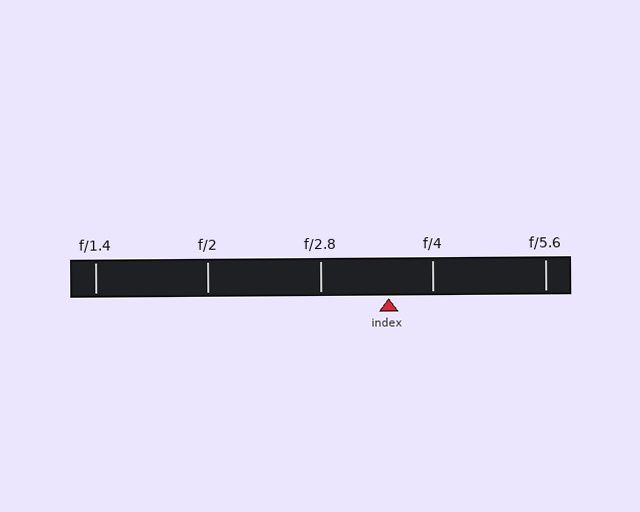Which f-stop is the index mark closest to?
The index mark is closest to f/4.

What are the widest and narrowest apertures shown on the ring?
The widest aperture shown is f/1.4 and the narrowest is f/5.6.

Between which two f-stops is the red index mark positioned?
The index mark is between f/2.8 and f/4.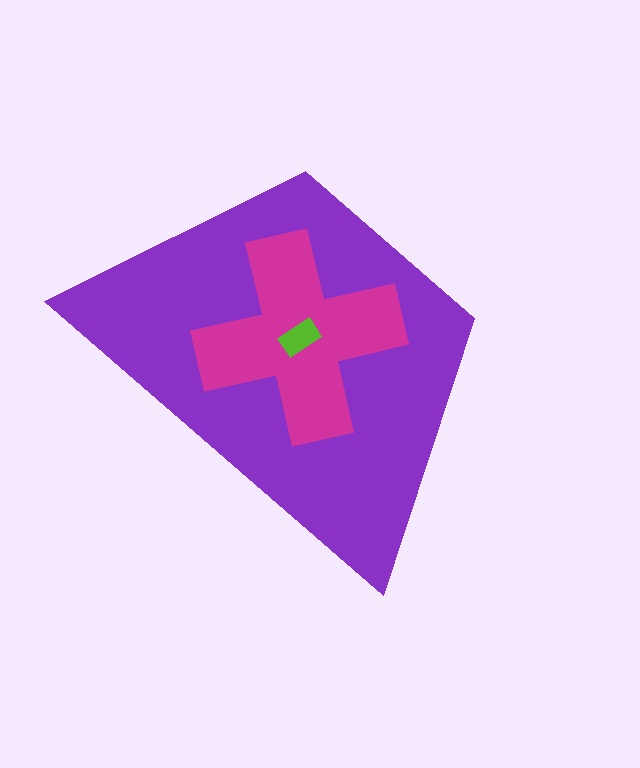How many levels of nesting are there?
3.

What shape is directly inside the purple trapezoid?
The magenta cross.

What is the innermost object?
The lime rectangle.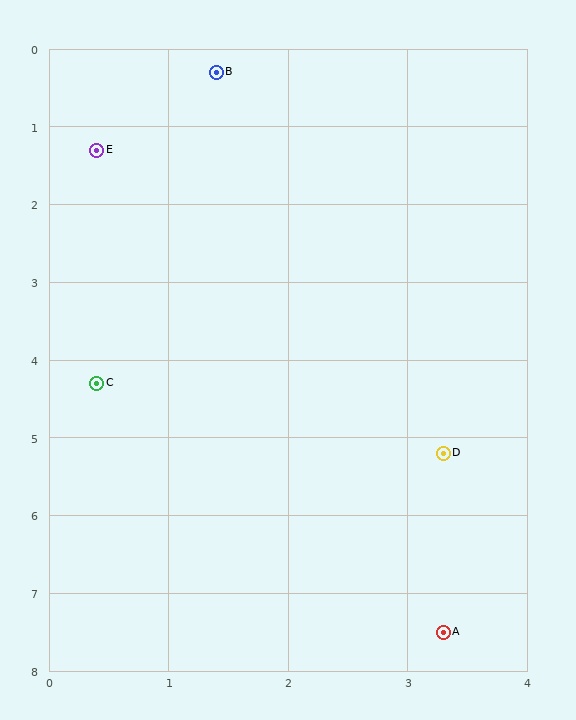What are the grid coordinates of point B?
Point B is at approximately (1.4, 0.3).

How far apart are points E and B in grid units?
Points E and B are about 1.4 grid units apart.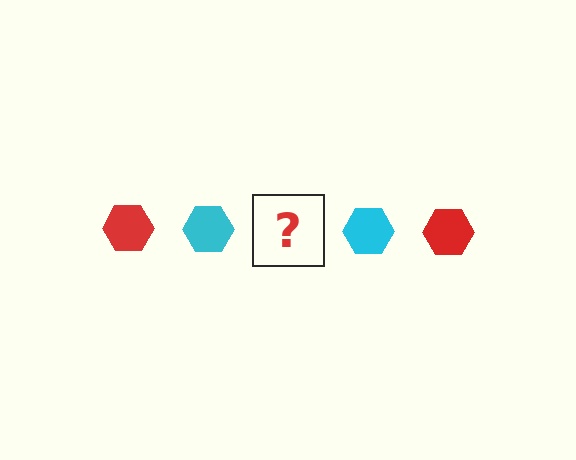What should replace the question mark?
The question mark should be replaced with a red hexagon.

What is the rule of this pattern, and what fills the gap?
The rule is that the pattern cycles through red, cyan hexagons. The gap should be filled with a red hexagon.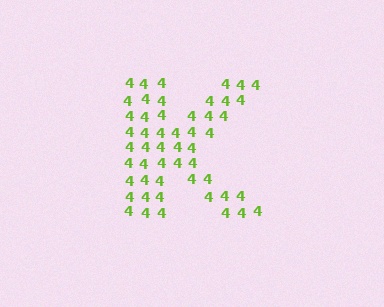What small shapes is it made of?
It is made of small digit 4's.